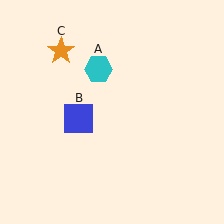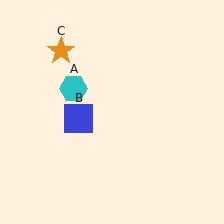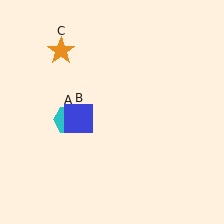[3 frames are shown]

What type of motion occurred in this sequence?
The cyan hexagon (object A) rotated counterclockwise around the center of the scene.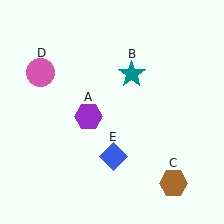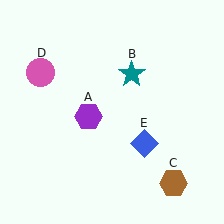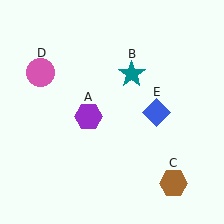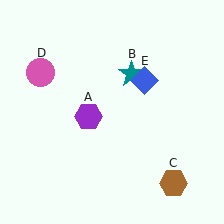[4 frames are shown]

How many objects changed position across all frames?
1 object changed position: blue diamond (object E).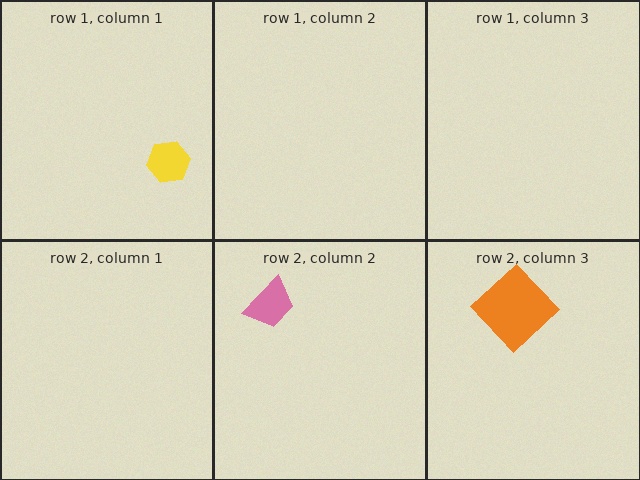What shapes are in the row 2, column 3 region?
The orange diamond.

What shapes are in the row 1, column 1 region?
The yellow hexagon.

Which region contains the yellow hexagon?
The row 1, column 1 region.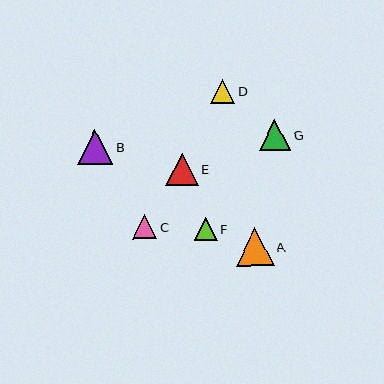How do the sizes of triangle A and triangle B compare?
Triangle A and triangle B are approximately the same size.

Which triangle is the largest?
Triangle A is the largest with a size of approximately 37 pixels.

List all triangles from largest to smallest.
From largest to smallest: A, B, E, G, C, D, F.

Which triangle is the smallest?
Triangle F is the smallest with a size of approximately 23 pixels.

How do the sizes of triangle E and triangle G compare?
Triangle E and triangle G are approximately the same size.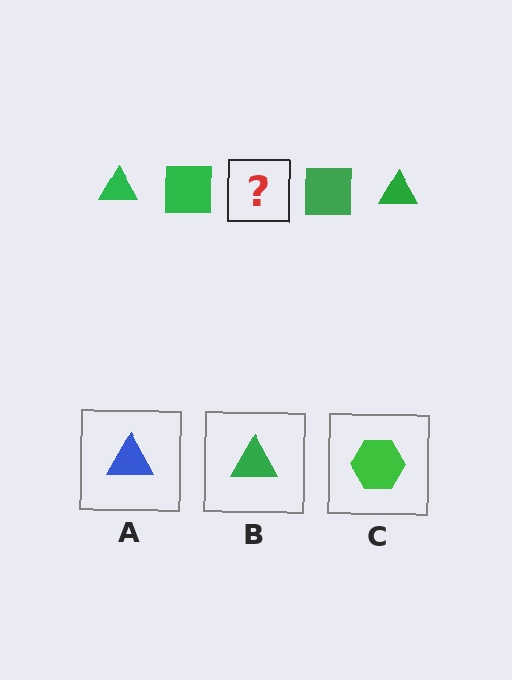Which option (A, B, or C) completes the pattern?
B.